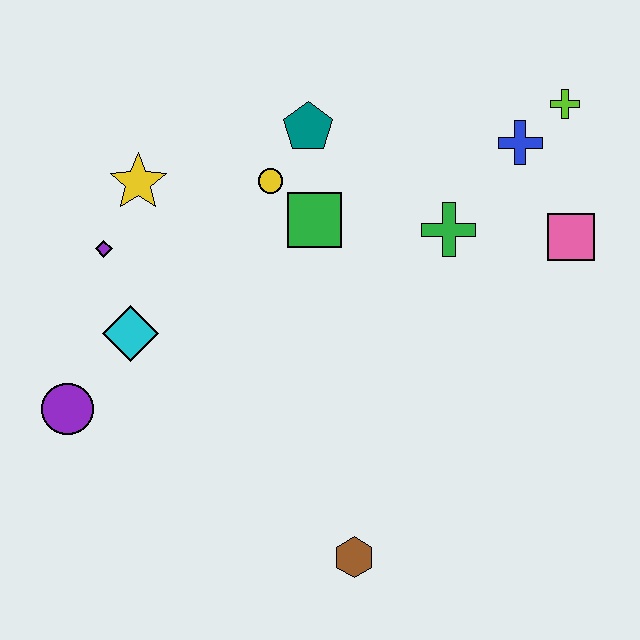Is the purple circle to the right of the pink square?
No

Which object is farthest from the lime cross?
The purple circle is farthest from the lime cross.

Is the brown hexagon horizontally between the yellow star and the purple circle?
No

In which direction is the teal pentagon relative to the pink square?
The teal pentagon is to the left of the pink square.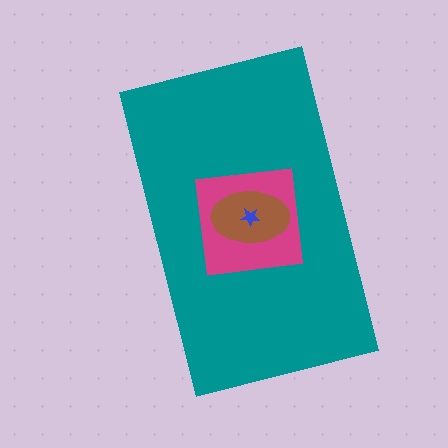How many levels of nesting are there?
4.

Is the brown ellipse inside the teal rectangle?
Yes.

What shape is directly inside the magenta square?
The brown ellipse.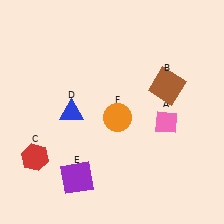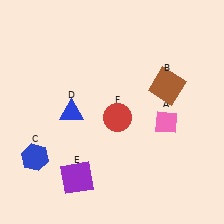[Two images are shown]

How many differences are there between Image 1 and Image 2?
There are 2 differences between the two images.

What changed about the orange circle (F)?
In Image 1, F is orange. In Image 2, it changed to red.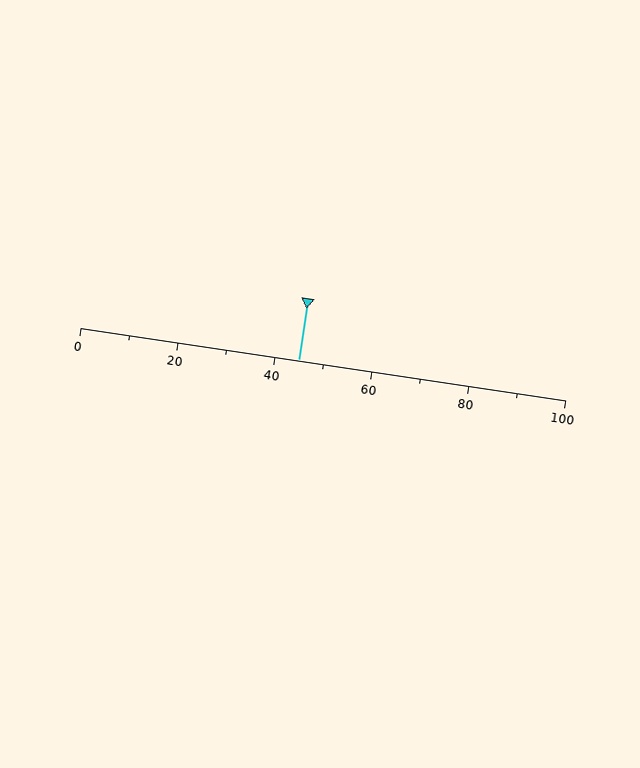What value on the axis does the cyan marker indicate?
The marker indicates approximately 45.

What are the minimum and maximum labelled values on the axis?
The axis runs from 0 to 100.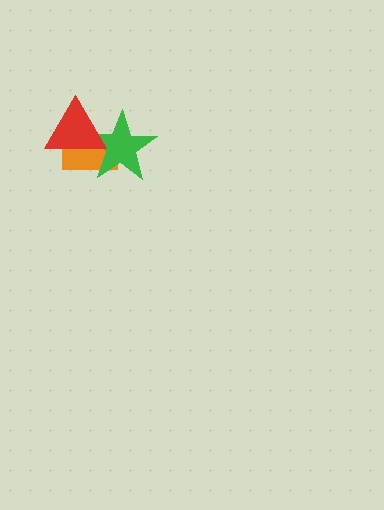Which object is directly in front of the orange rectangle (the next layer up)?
The green star is directly in front of the orange rectangle.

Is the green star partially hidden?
Yes, it is partially covered by another shape.